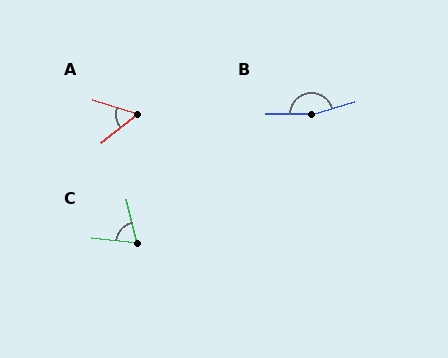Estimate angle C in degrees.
Approximately 69 degrees.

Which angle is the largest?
B, at approximately 163 degrees.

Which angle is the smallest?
A, at approximately 56 degrees.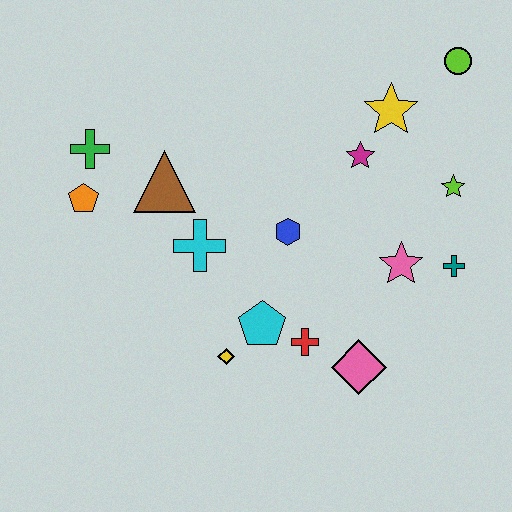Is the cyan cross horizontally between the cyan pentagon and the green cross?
Yes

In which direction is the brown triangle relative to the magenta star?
The brown triangle is to the left of the magenta star.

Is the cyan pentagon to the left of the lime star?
Yes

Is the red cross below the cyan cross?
Yes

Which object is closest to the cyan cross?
The brown triangle is closest to the cyan cross.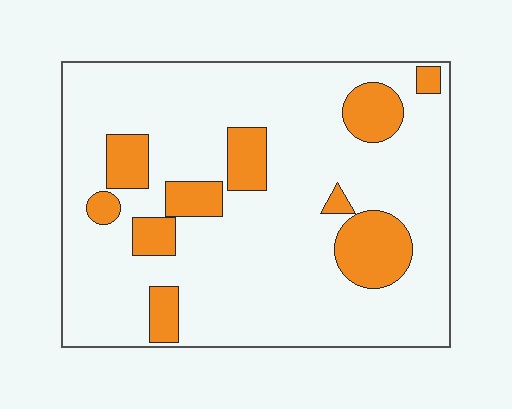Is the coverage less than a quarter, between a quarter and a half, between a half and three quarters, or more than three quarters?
Less than a quarter.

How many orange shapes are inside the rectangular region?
10.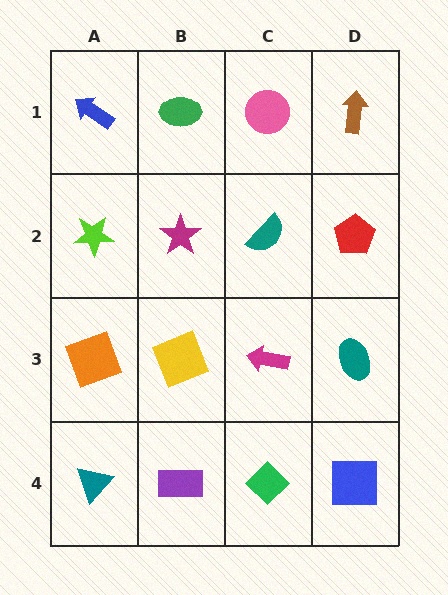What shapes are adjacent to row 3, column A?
A lime star (row 2, column A), a teal triangle (row 4, column A), a yellow square (row 3, column B).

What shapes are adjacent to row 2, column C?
A pink circle (row 1, column C), a magenta arrow (row 3, column C), a magenta star (row 2, column B), a red pentagon (row 2, column D).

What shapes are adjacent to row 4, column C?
A magenta arrow (row 3, column C), a purple rectangle (row 4, column B), a blue square (row 4, column D).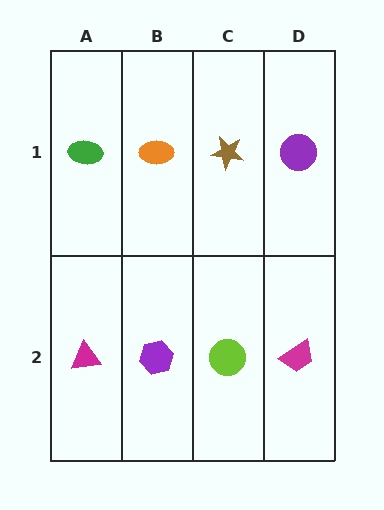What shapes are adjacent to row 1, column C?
A lime circle (row 2, column C), an orange ellipse (row 1, column B), a purple circle (row 1, column D).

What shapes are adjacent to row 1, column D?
A magenta trapezoid (row 2, column D), a brown star (row 1, column C).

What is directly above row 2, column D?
A purple circle.